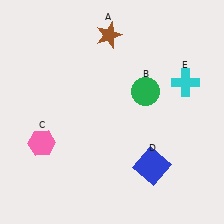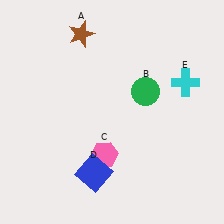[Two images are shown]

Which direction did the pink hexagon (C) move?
The pink hexagon (C) moved right.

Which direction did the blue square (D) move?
The blue square (D) moved left.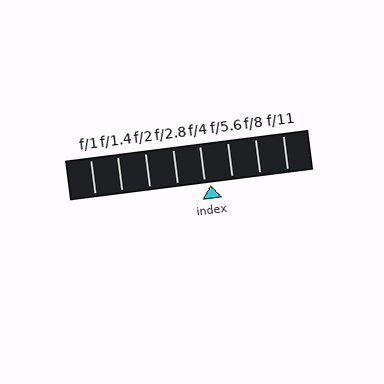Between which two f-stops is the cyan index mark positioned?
The index mark is between f/4 and f/5.6.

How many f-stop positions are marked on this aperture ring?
There are 8 f-stop positions marked.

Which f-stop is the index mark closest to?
The index mark is closest to f/4.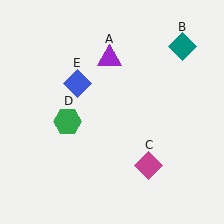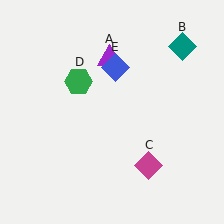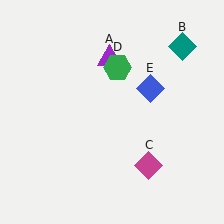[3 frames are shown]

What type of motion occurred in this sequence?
The green hexagon (object D), blue diamond (object E) rotated clockwise around the center of the scene.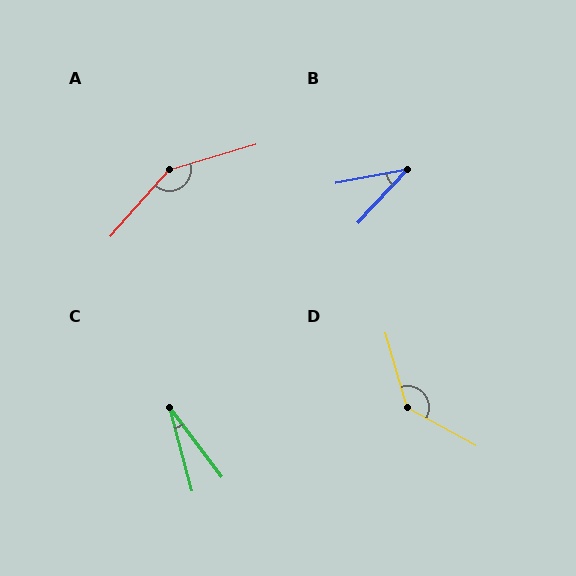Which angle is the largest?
A, at approximately 148 degrees.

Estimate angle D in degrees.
Approximately 134 degrees.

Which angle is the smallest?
C, at approximately 22 degrees.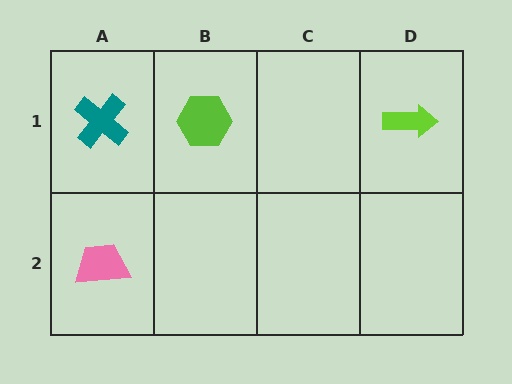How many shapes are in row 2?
1 shape.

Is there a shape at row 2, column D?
No, that cell is empty.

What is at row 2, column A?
A pink trapezoid.